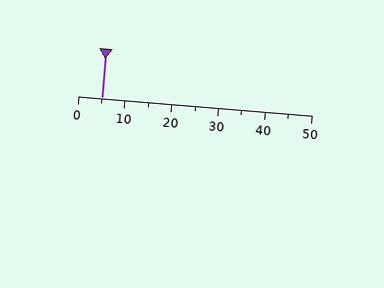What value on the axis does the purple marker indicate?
The marker indicates approximately 5.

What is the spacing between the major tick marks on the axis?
The major ticks are spaced 10 apart.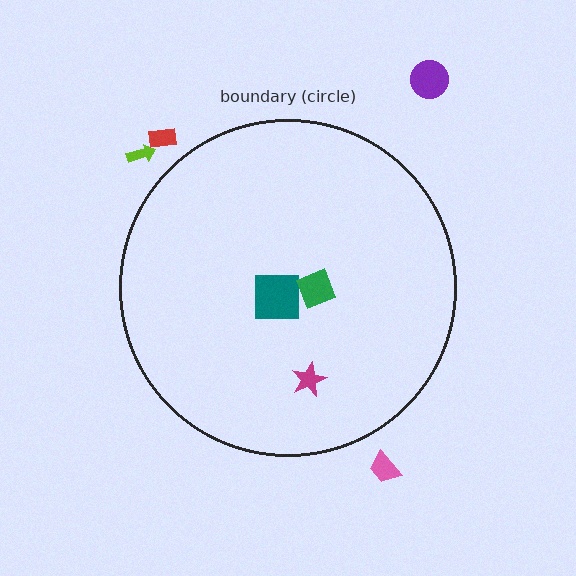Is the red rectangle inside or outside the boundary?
Outside.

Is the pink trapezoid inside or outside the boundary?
Outside.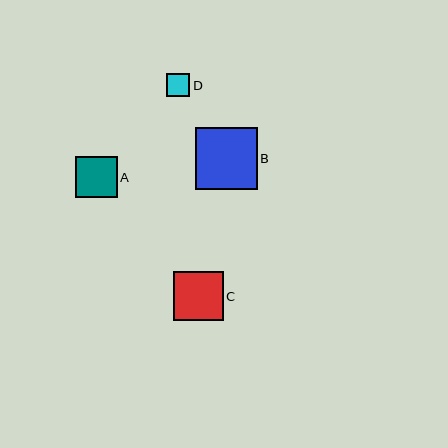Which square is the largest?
Square B is the largest with a size of approximately 62 pixels.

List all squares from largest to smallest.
From largest to smallest: B, C, A, D.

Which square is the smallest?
Square D is the smallest with a size of approximately 23 pixels.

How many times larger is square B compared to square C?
Square B is approximately 1.2 times the size of square C.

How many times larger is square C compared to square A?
Square C is approximately 1.2 times the size of square A.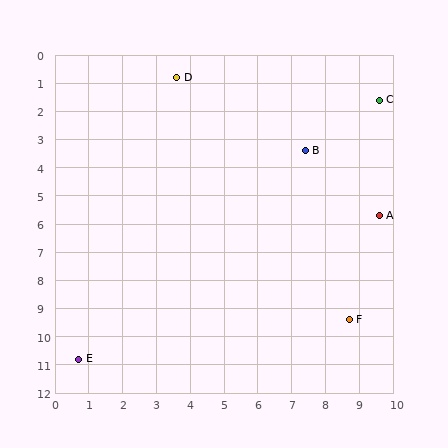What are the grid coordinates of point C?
Point C is at approximately (9.6, 1.6).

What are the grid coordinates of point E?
Point E is at approximately (0.7, 10.8).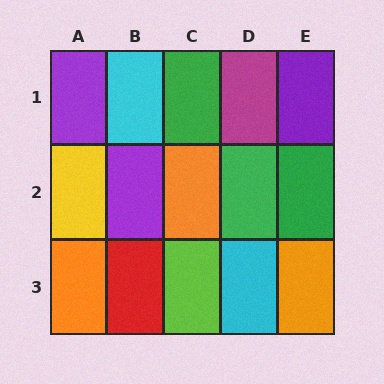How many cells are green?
3 cells are green.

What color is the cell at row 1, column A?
Purple.